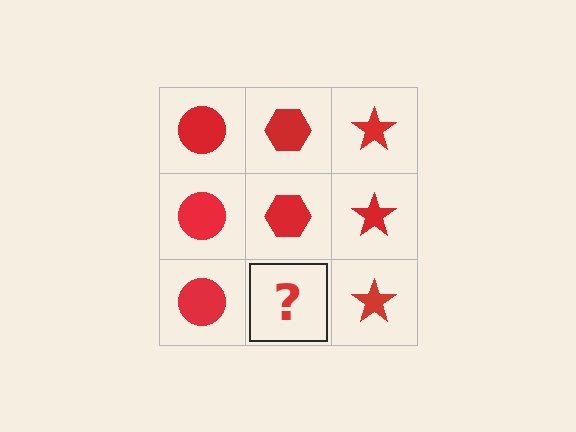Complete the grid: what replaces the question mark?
The question mark should be replaced with a red hexagon.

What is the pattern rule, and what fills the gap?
The rule is that each column has a consistent shape. The gap should be filled with a red hexagon.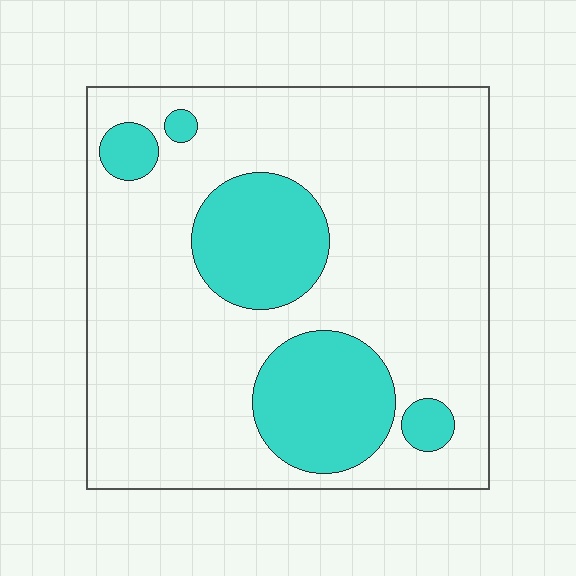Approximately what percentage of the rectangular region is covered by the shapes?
Approximately 25%.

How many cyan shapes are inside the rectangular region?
5.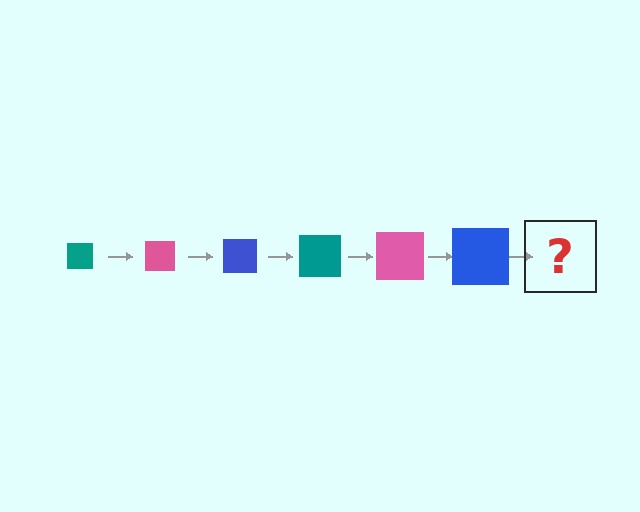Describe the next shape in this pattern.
It should be a teal square, larger than the previous one.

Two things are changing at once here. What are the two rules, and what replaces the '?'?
The two rules are that the square grows larger each step and the color cycles through teal, pink, and blue. The '?' should be a teal square, larger than the previous one.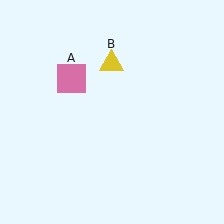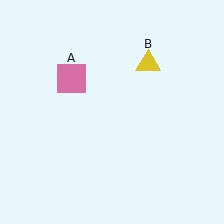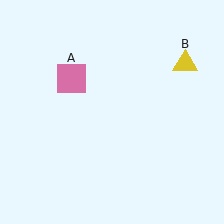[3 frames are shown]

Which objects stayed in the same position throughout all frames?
Pink square (object A) remained stationary.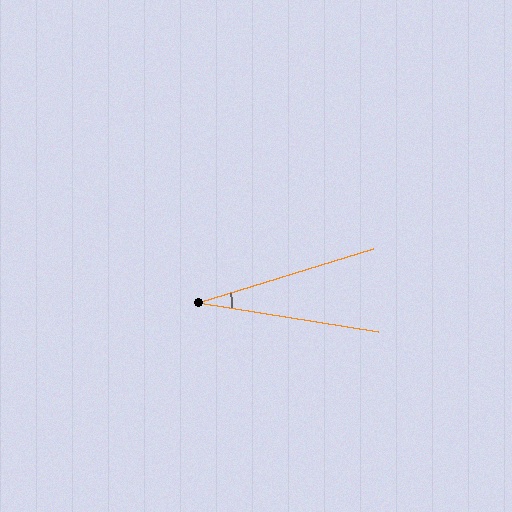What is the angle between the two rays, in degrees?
Approximately 26 degrees.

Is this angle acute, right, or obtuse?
It is acute.